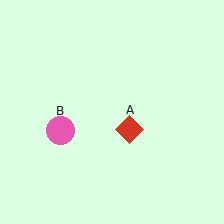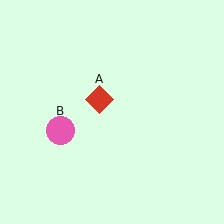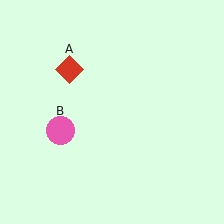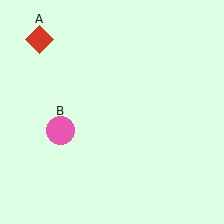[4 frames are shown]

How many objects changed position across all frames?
1 object changed position: red diamond (object A).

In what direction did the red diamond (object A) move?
The red diamond (object A) moved up and to the left.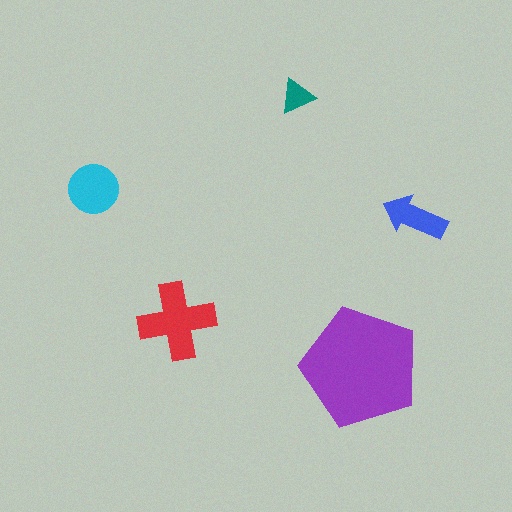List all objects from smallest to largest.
The teal triangle, the blue arrow, the cyan circle, the red cross, the purple pentagon.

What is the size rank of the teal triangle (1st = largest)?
5th.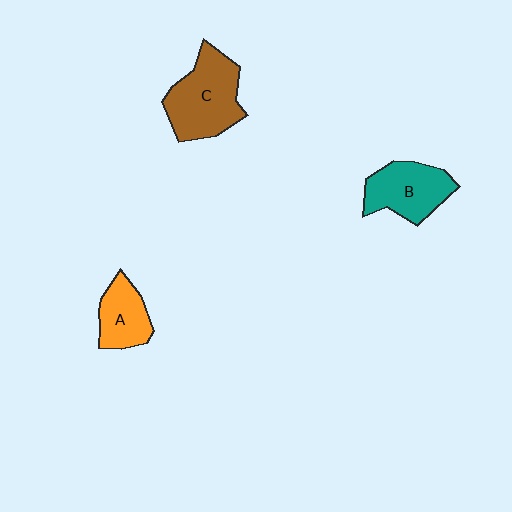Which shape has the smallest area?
Shape A (orange).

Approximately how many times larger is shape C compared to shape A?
Approximately 1.7 times.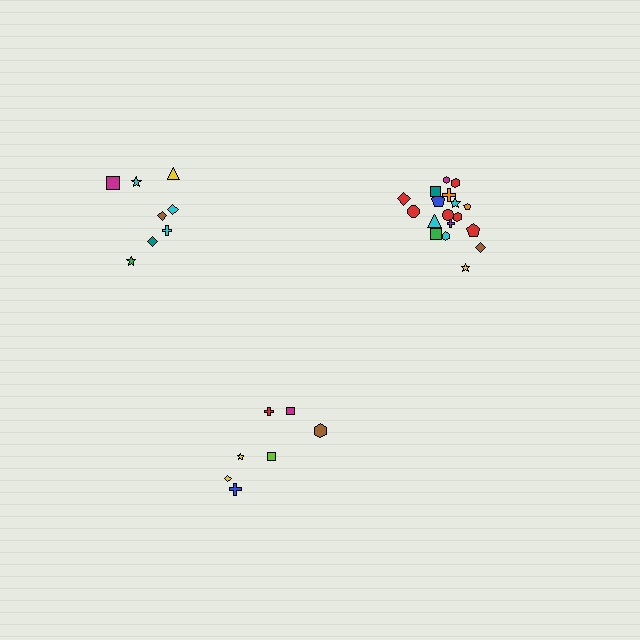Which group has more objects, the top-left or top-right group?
The top-right group.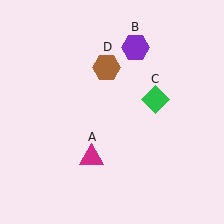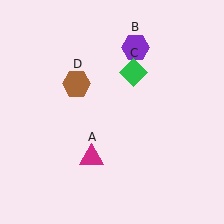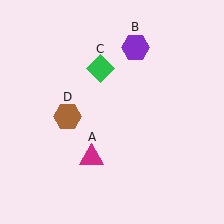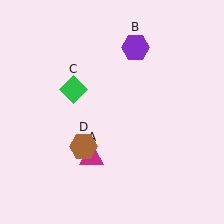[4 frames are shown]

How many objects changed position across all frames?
2 objects changed position: green diamond (object C), brown hexagon (object D).